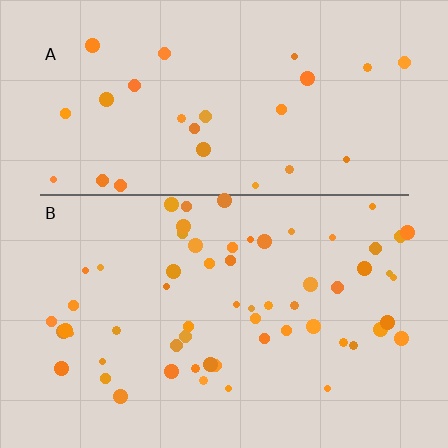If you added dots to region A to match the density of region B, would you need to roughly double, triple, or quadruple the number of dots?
Approximately double.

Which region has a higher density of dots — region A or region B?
B (the bottom).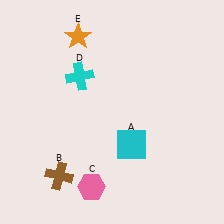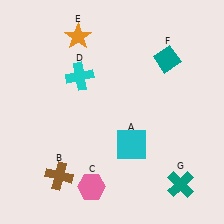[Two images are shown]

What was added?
A teal diamond (F), a teal cross (G) were added in Image 2.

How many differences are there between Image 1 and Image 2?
There are 2 differences between the two images.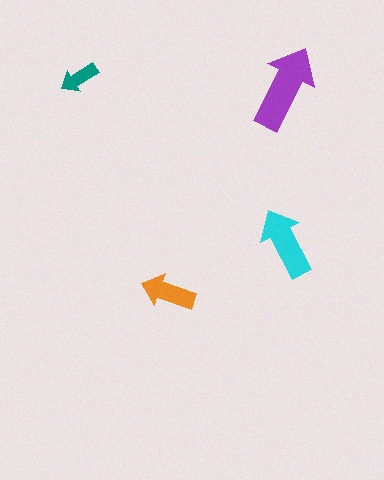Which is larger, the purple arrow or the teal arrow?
The purple one.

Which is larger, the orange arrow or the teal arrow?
The orange one.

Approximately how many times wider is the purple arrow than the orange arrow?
About 1.5 times wider.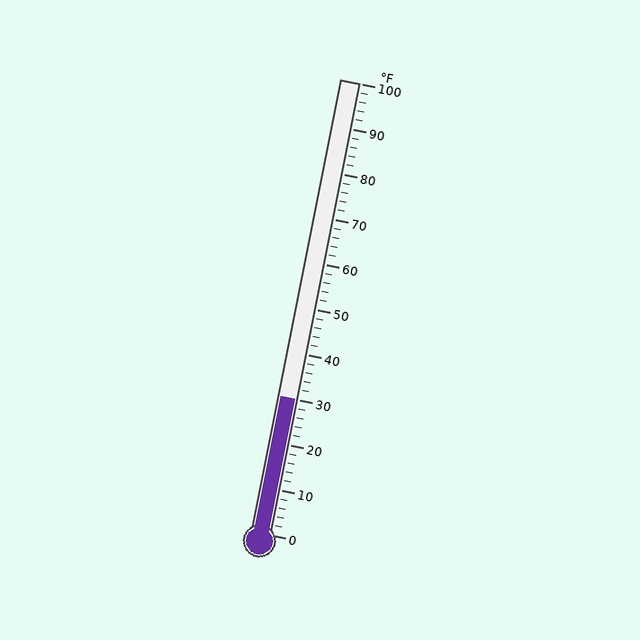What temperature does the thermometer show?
The thermometer shows approximately 30°F.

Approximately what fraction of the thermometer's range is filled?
The thermometer is filled to approximately 30% of its range.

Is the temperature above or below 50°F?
The temperature is below 50°F.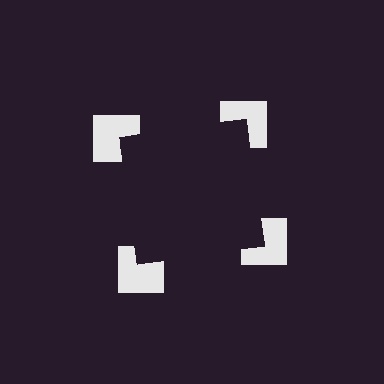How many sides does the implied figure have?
4 sides.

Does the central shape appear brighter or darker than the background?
It typically appears slightly darker than the background, even though no actual brightness change is drawn.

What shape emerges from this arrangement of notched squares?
An illusory square — its edges are inferred from the aligned wedge cuts in the notched squares, not physically drawn.